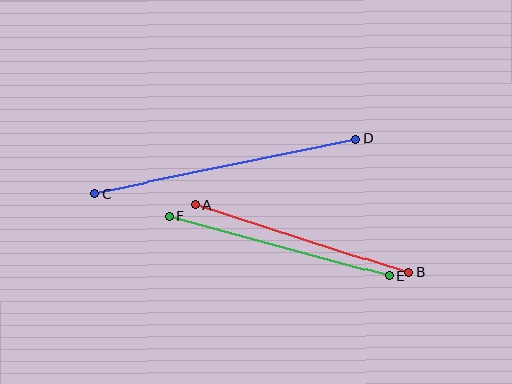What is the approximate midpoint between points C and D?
The midpoint is at approximately (225, 166) pixels.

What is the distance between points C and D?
The distance is approximately 266 pixels.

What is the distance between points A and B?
The distance is approximately 224 pixels.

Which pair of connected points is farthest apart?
Points C and D are farthest apart.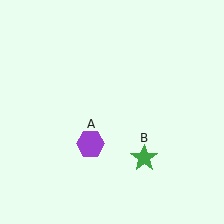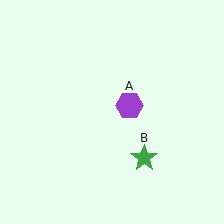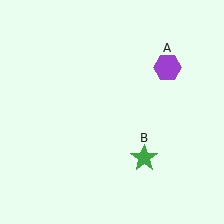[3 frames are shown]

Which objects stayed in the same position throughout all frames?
Green star (object B) remained stationary.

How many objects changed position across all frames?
1 object changed position: purple hexagon (object A).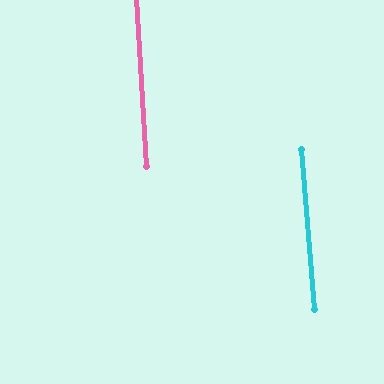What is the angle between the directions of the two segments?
Approximately 1 degree.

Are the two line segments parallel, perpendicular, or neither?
Parallel — their directions differ by only 1.2°.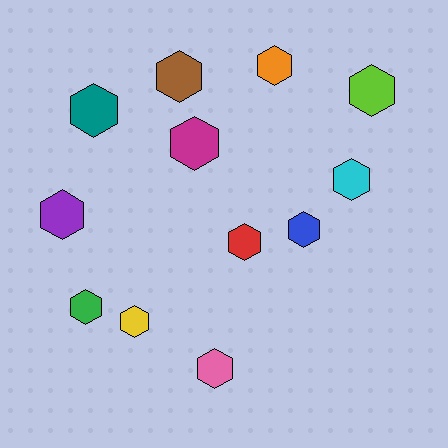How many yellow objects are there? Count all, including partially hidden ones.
There is 1 yellow object.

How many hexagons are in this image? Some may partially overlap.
There are 12 hexagons.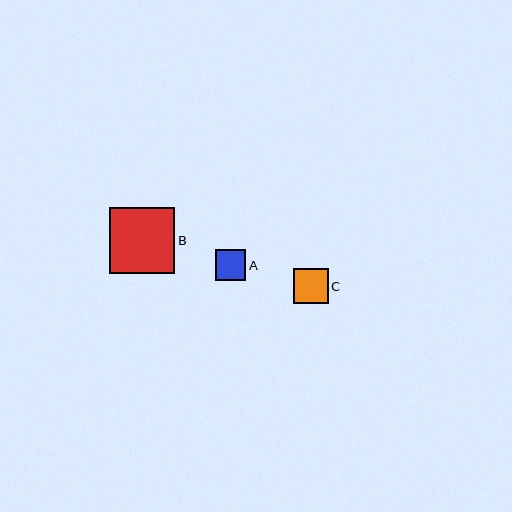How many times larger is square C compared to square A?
Square C is approximately 1.1 times the size of square A.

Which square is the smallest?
Square A is the smallest with a size of approximately 31 pixels.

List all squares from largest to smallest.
From largest to smallest: B, C, A.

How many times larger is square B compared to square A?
Square B is approximately 2.1 times the size of square A.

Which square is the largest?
Square B is the largest with a size of approximately 66 pixels.